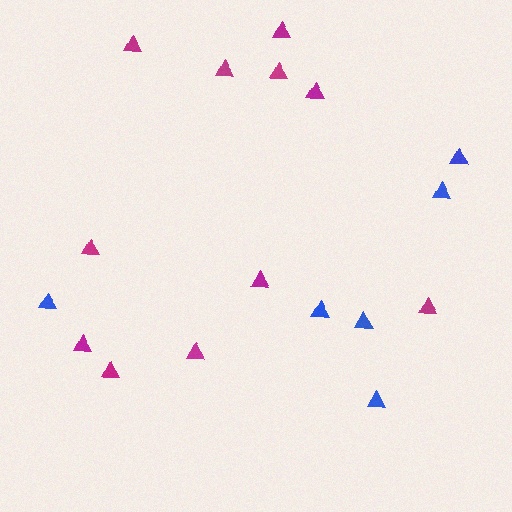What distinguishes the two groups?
There are 2 groups: one group of magenta triangles (11) and one group of blue triangles (6).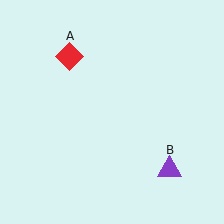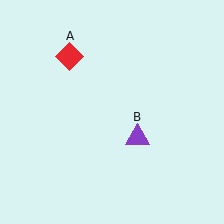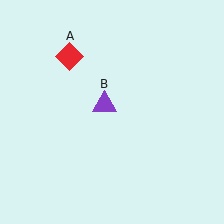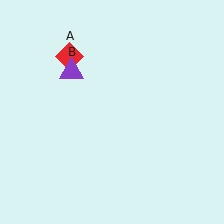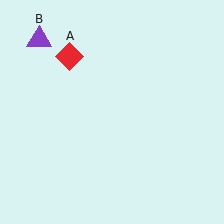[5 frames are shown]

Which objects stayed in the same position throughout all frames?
Red diamond (object A) remained stationary.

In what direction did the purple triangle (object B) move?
The purple triangle (object B) moved up and to the left.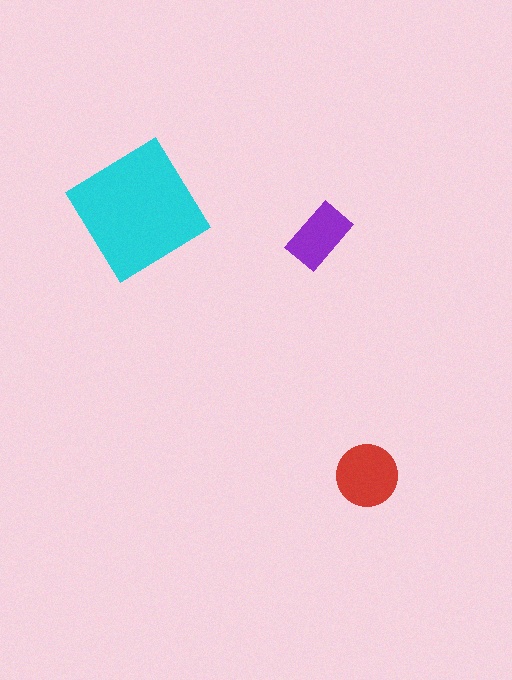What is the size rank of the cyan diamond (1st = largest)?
1st.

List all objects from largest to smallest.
The cyan diamond, the red circle, the purple rectangle.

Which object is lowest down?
The red circle is bottommost.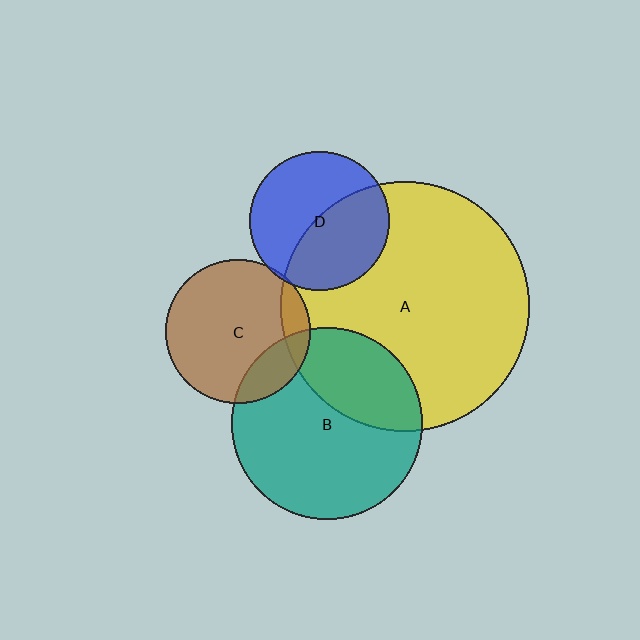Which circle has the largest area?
Circle A (yellow).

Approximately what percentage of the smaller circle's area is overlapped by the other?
Approximately 20%.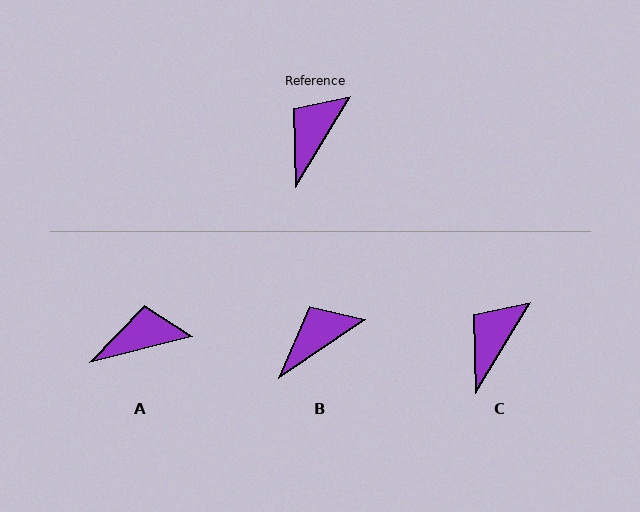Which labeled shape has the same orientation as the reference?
C.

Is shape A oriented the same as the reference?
No, it is off by about 45 degrees.